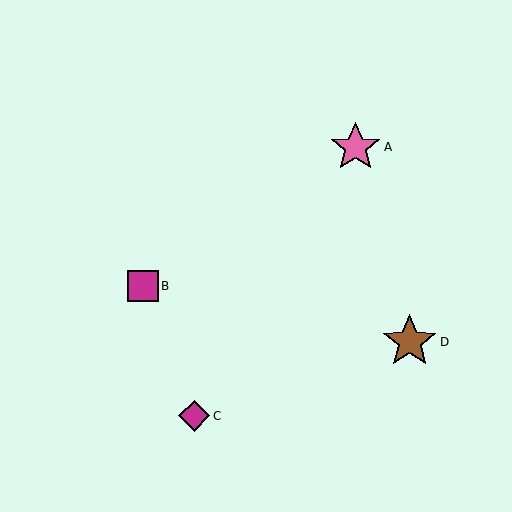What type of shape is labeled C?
Shape C is a magenta diamond.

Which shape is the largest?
The brown star (labeled D) is the largest.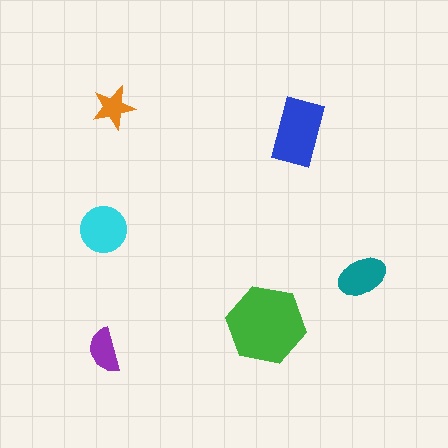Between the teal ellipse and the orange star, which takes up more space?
The teal ellipse.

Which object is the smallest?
The orange star.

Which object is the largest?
The green hexagon.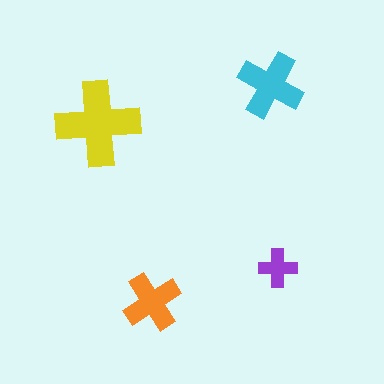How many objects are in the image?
There are 4 objects in the image.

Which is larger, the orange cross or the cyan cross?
The cyan one.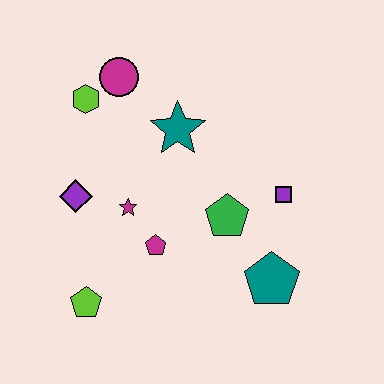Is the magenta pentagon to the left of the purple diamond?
No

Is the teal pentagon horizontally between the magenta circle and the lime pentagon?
No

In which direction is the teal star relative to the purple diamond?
The teal star is to the right of the purple diamond.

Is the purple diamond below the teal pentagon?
No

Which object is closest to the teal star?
The magenta circle is closest to the teal star.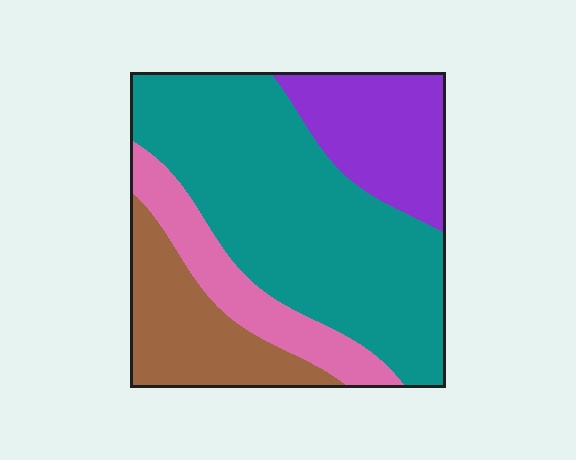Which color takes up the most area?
Teal, at roughly 50%.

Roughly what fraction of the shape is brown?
Brown takes up between a sixth and a third of the shape.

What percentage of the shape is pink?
Pink takes up less than a quarter of the shape.